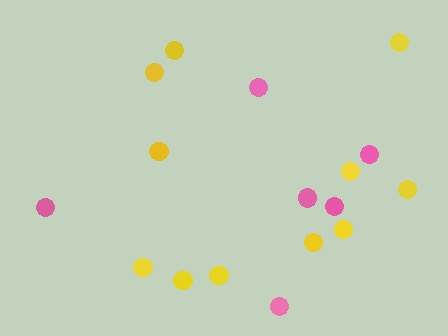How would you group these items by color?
There are 2 groups: one group of pink circles (6) and one group of yellow circles (11).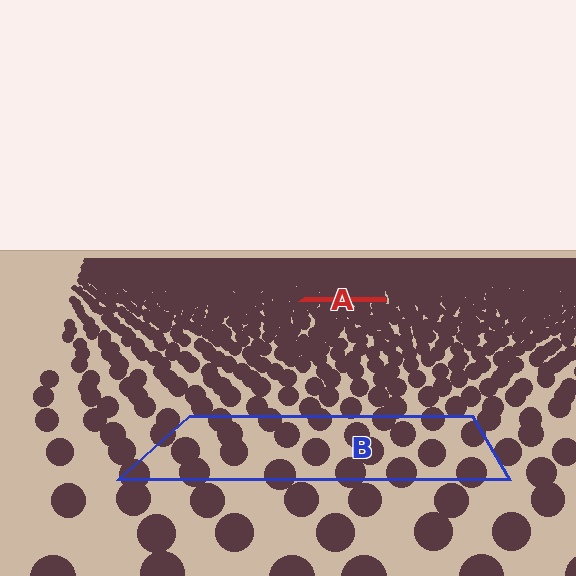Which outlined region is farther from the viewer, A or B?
Region A is farther from the viewer — the texture elements inside it appear smaller and more densely packed.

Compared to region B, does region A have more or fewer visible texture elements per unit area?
Region A has more texture elements per unit area — they are packed more densely because it is farther away.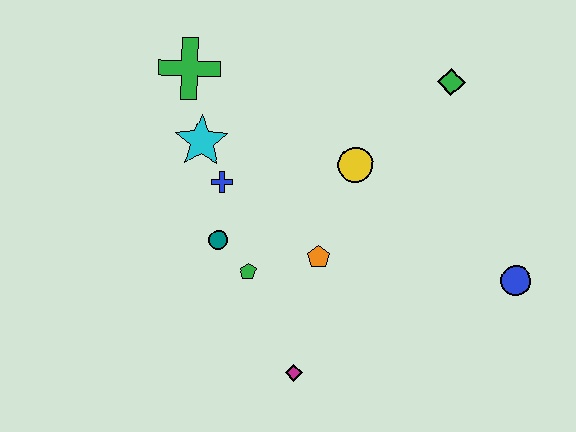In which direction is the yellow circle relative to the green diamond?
The yellow circle is to the left of the green diamond.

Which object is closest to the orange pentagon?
The green pentagon is closest to the orange pentagon.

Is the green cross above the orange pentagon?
Yes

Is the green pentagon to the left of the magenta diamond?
Yes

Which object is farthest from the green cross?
The blue circle is farthest from the green cross.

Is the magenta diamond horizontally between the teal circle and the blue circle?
Yes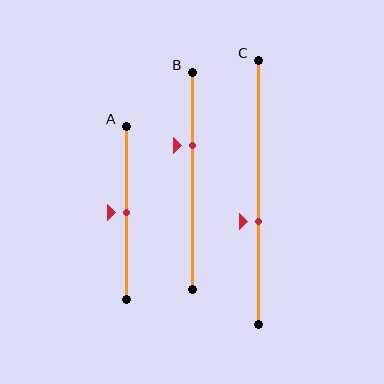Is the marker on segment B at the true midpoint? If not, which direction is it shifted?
No, the marker on segment B is shifted upward by about 16% of the segment length.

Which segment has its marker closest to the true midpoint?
Segment A has its marker closest to the true midpoint.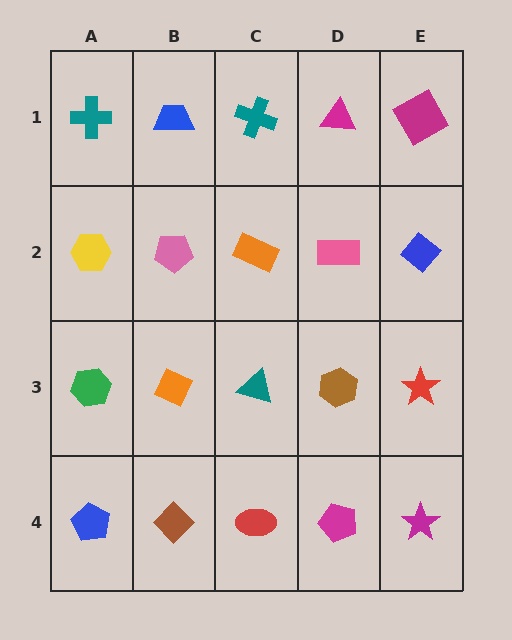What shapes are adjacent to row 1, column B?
A pink pentagon (row 2, column B), a teal cross (row 1, column A), a teal cross (row 1, column C).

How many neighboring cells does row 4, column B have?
3.